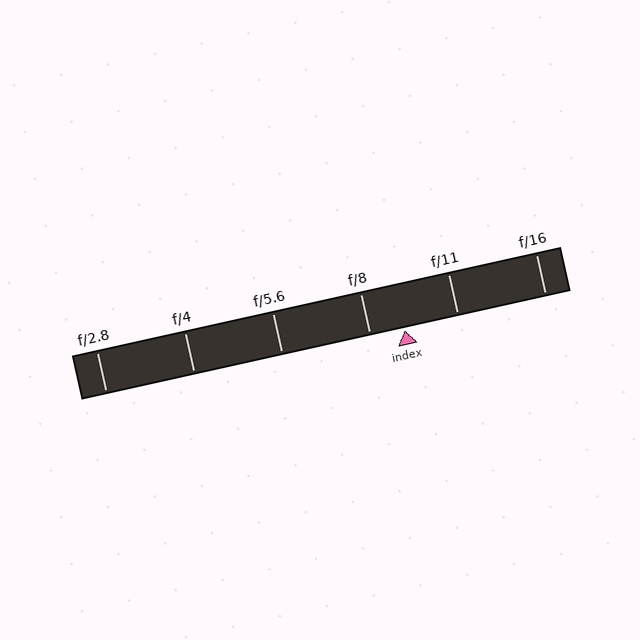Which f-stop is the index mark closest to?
The index mark is closest to f/8.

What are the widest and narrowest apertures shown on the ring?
The widest aperture shown is f/2.8 and the narrowest is f/16.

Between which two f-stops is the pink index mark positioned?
The index mark is between f/8 and f/11.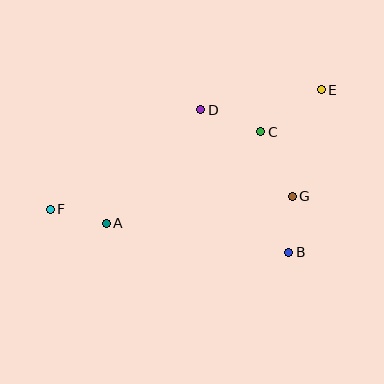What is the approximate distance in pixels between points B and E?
The distance between B and E is approximately 165 pixels.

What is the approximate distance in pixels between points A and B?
The distance between A and B is approximately 185 pixels.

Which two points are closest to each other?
Points B and G are closest to each other.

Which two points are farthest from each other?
Points E and F are farthest from each other.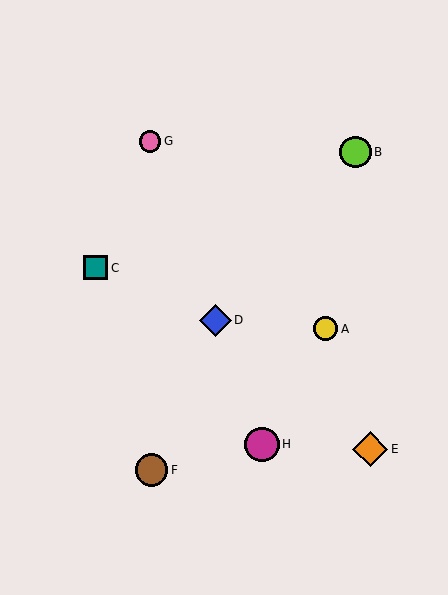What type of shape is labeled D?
Shape D is a blue diamond.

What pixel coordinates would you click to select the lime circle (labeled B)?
Click at (356, 152) to select the lime circle B.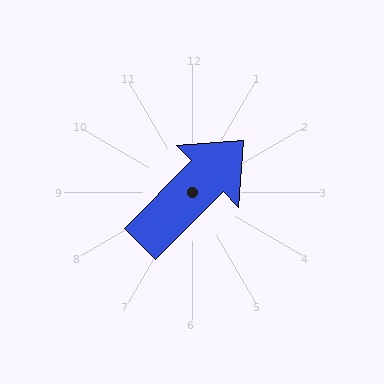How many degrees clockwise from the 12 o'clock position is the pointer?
Approximately 45 degrees.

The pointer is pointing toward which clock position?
Roughly 1 o'clock.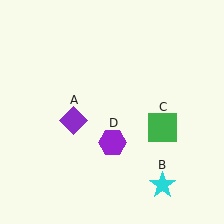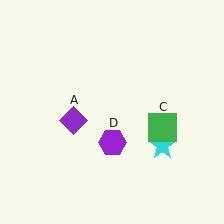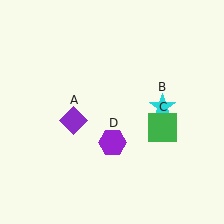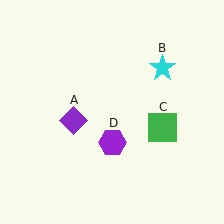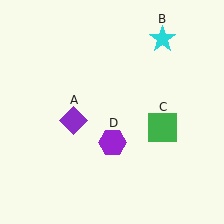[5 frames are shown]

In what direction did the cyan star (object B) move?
The cyan star (object B) moved up.